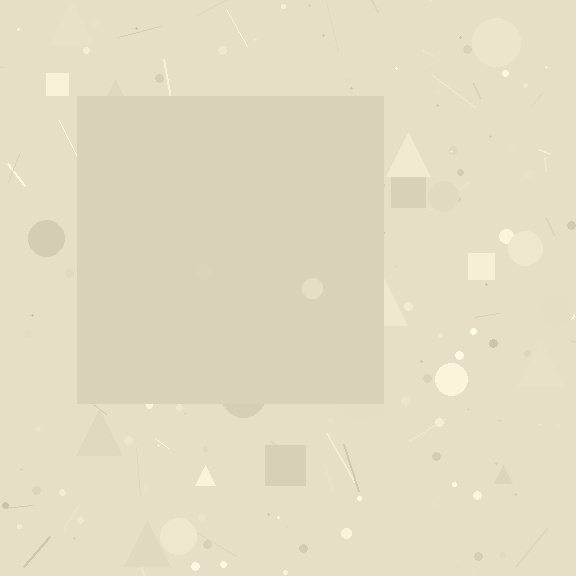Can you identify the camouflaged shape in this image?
The camouflaged shape is a square.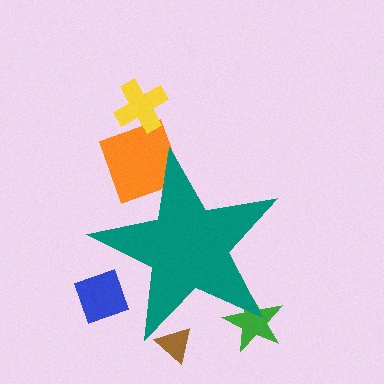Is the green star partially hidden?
Yes, the green star is partially hidden behind the teal star.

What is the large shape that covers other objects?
A teal star.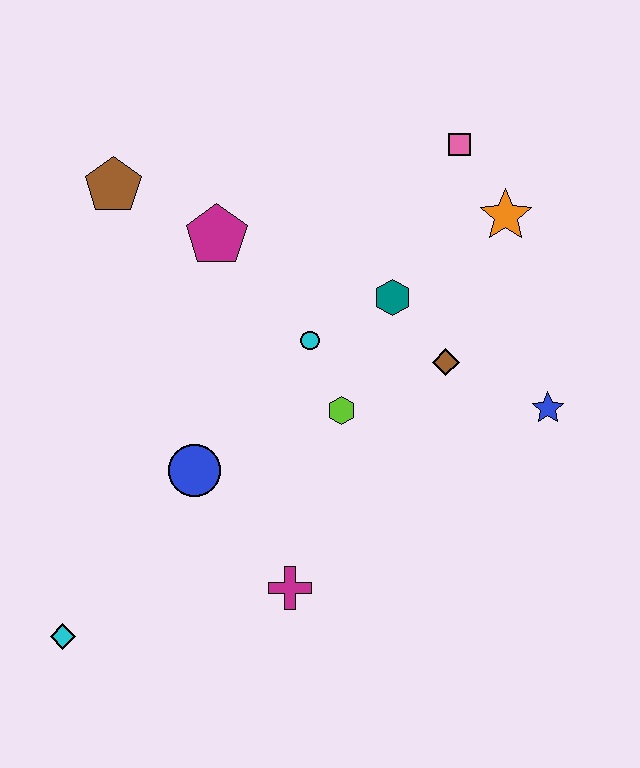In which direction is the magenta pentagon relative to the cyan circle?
The magenta pentagon is above the cyan circle.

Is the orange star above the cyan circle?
Yes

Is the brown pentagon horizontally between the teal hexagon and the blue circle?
No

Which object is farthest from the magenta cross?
The pink square is farthest from the magenta cross.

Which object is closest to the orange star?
The pink square is closest to the orange star.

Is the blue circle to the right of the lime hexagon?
No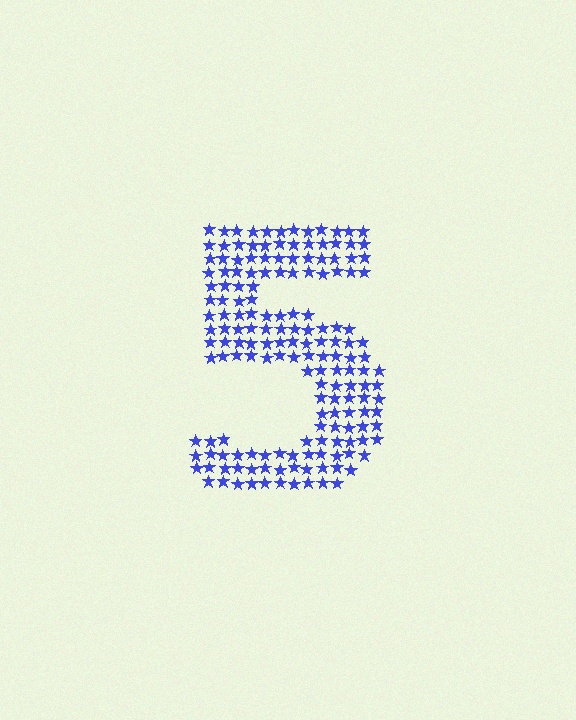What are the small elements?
The small elements are stars.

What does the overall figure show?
The overall figure shows the digit 5.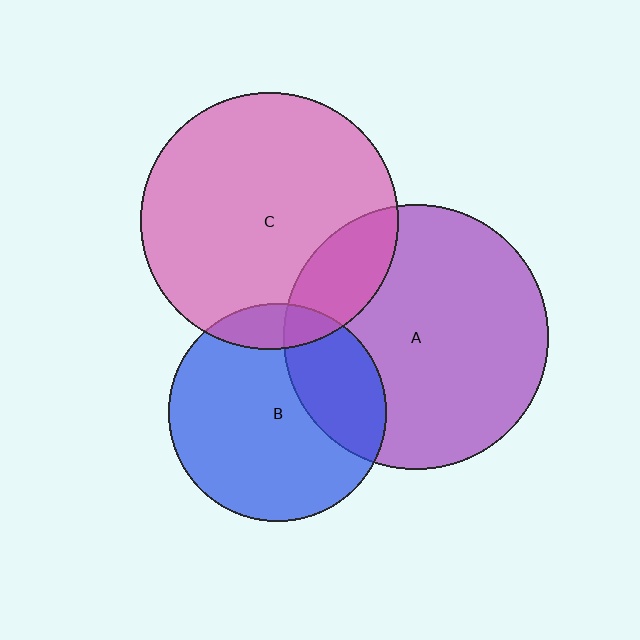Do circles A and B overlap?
Yes.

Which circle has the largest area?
Circle A (purple).